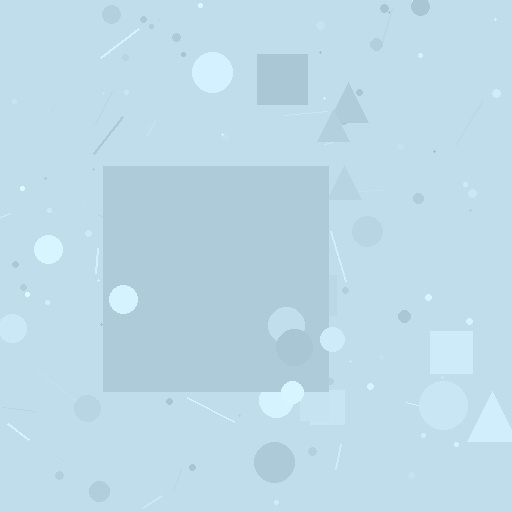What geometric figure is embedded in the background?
A square is embedded in the background.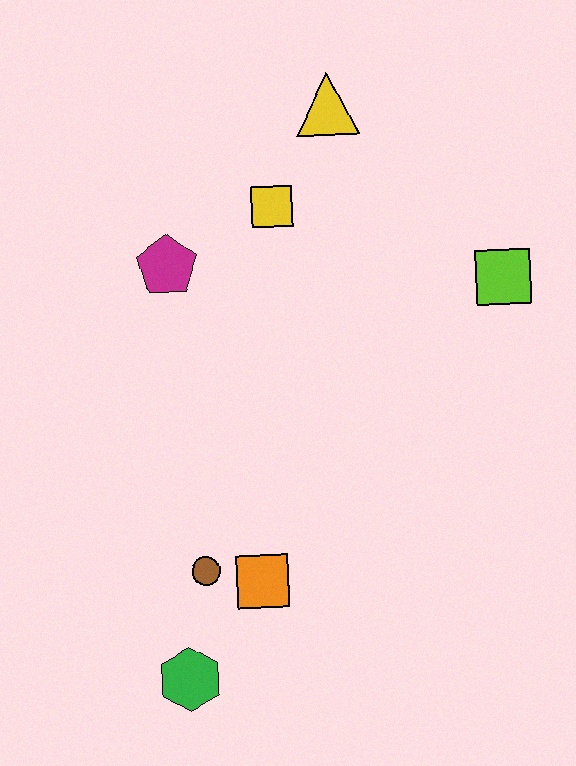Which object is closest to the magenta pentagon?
The yellow square is closest to the magenta pentagon.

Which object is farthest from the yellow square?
The green hexagon is farthest from the yellow square.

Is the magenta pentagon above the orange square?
Yes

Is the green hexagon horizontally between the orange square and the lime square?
No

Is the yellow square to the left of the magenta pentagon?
No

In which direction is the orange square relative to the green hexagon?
The orange square is above the green hexagon.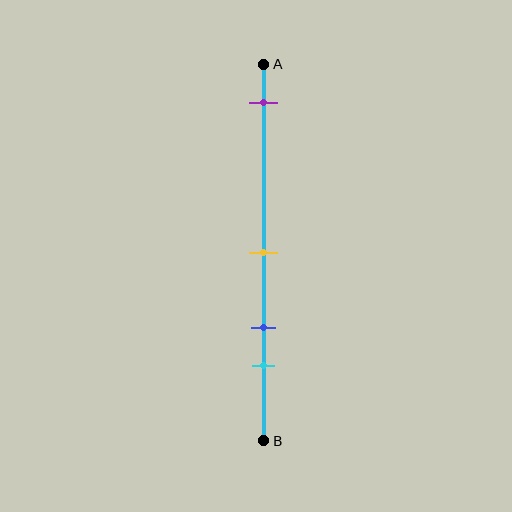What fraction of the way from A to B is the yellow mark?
The yellow mark is approximately 50% (0.5) of the way from A to B.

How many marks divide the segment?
There are 4 marks dividing the segment.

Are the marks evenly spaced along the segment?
No, the marks are not evenly spaced.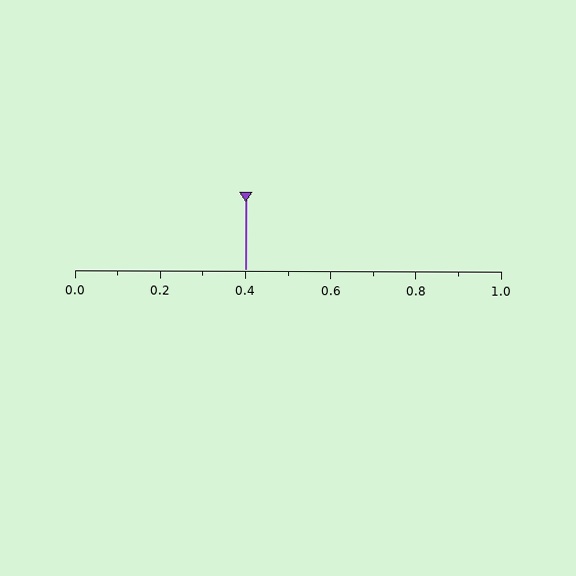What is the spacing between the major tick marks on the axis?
The major ticks are spaced 0.2 apart.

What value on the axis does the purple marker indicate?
The marker indicates approximately 0.4.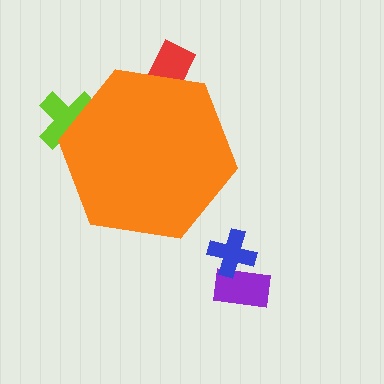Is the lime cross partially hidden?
Yes, the lime cross is partially hidden behind the orange hexagon.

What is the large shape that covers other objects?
An orange hexagon.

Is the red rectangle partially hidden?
Yes, the red rectangle is partially hidden behind the orange hexagon.